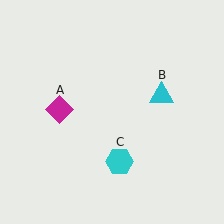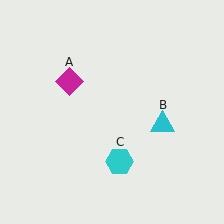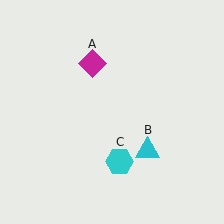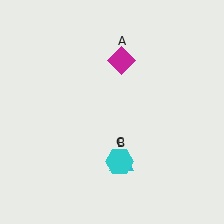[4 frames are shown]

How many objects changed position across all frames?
2 objects changed position: magenta diamond (object A), cyan triangle (object B).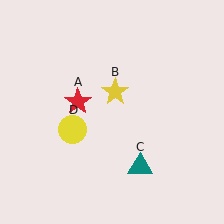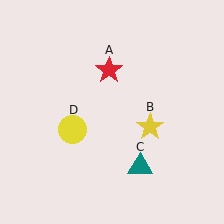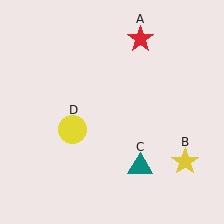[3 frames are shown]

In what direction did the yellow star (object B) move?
The yellow star (object B) moved down and to the right.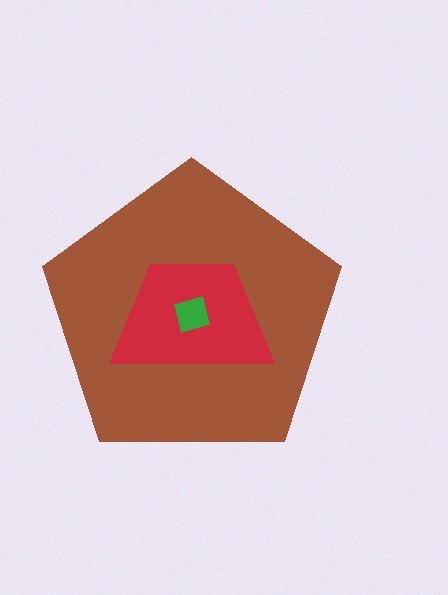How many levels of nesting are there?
3.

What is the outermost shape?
The brown pentagon.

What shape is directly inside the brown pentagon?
The red trapezoid.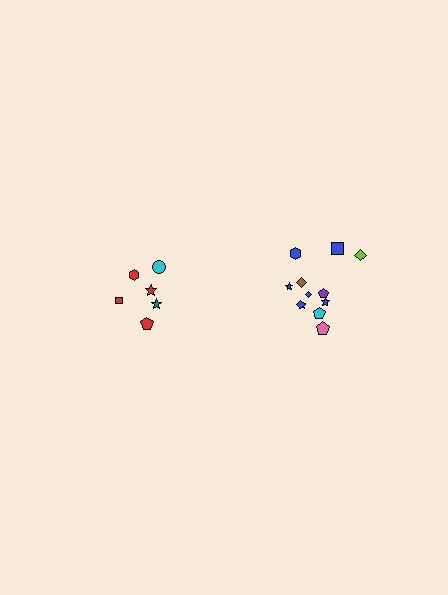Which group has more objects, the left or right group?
The right group.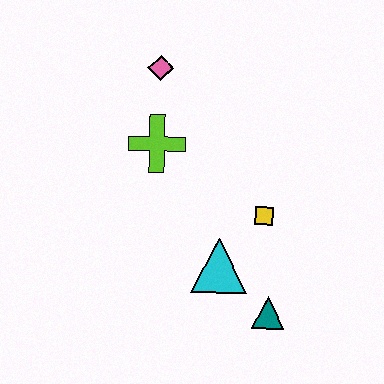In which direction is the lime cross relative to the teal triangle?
The lime cross is above the teal triangle.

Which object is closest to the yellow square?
The cyan triangle is closest to the yellow square.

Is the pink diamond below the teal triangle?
No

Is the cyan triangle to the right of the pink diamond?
Yes